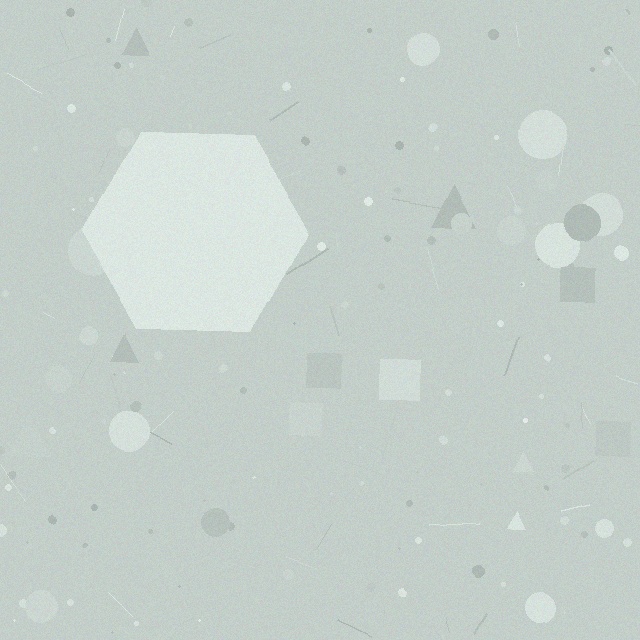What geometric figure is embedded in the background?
A hexagon is embedded in the background.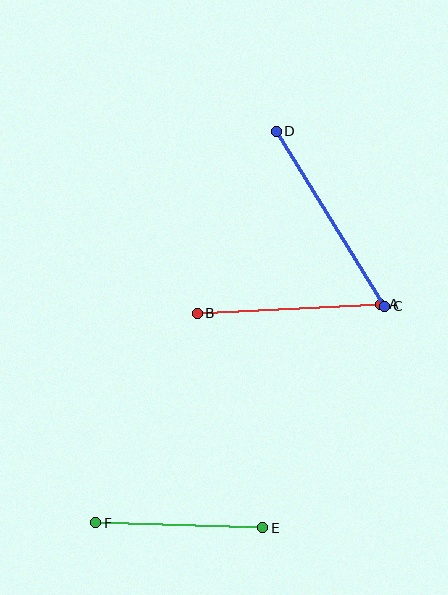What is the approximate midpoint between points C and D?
The midpoint is at approximately (330, 219) pixels.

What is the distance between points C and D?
The distance is approximately 206 pixels.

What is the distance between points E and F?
The distance is approximately 167 pixels.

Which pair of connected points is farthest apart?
Points C and D are farthest apart.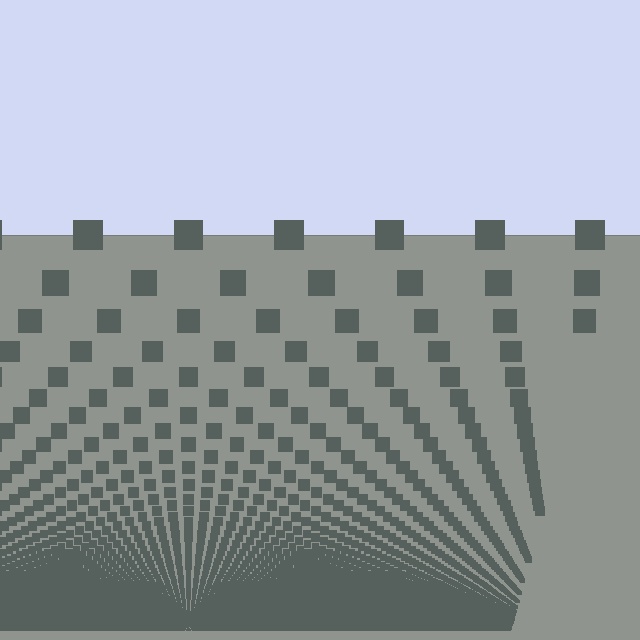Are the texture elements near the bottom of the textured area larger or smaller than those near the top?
Smaller. The gradient is inverted — elements near the bottom are smaller and denser.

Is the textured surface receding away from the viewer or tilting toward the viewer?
The surface appears to tilt toward the viewer. Texture elements get larger and sparser toward the top.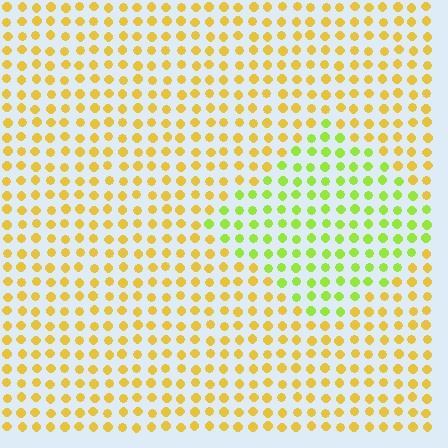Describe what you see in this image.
The image is filled with small yellow elements in a uniform arrangement. A diamond-shaped region is visible where the elements are tinted to a slightly different hue, forming a subtle color boundary.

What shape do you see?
I see a diamond.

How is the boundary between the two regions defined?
The boundary is defined purely by a slight shift in hue (about 41 degrees). Spacing, size, and orientation are identical on both sides.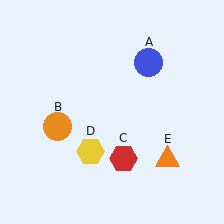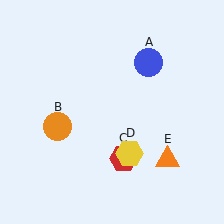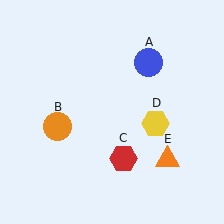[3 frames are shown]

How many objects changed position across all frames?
1 object changed position: yellow hexagon (object D).